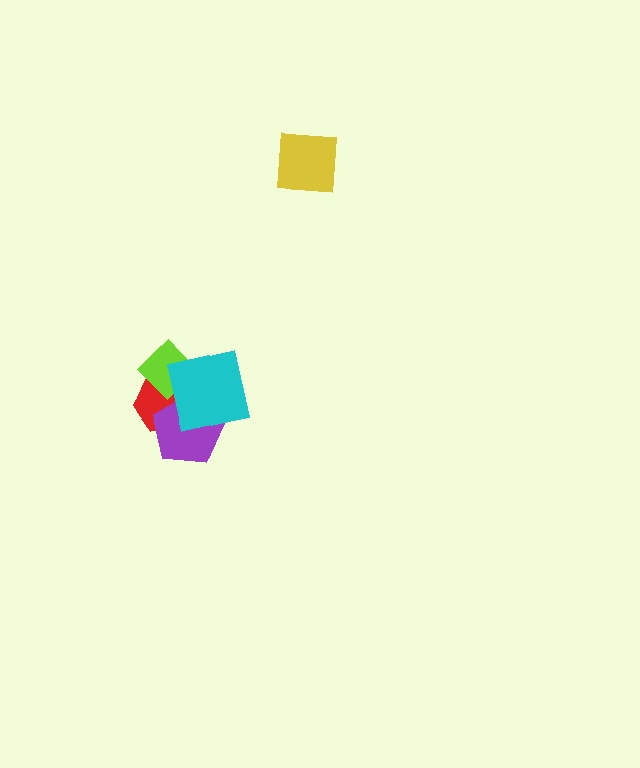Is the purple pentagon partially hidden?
Yes, it is partially covered by another shape.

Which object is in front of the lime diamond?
The cyan square is in front of the lime diamond.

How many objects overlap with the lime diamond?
2 objects overlap with the lime diamond.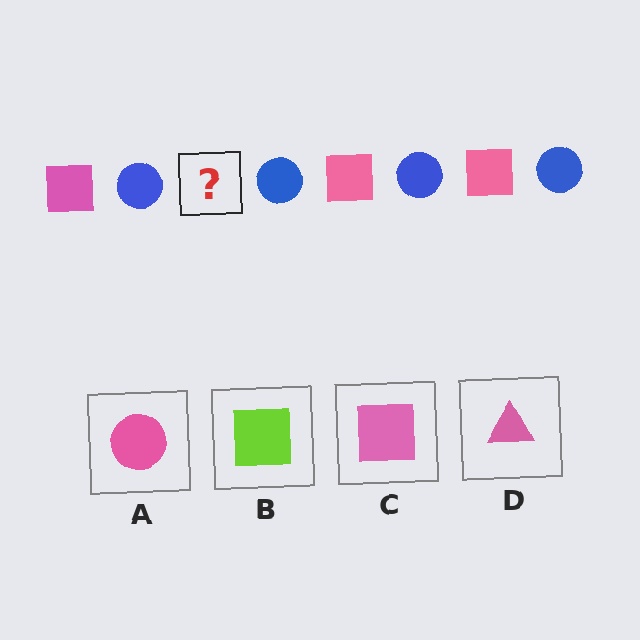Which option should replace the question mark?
Option C.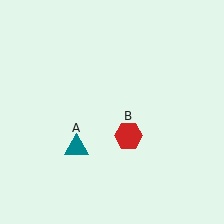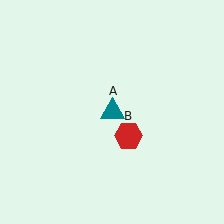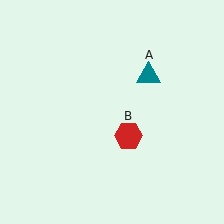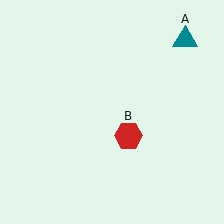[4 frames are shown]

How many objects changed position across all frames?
1 object changed position: teal triangle (object A).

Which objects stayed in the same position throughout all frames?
Red hexagon (object B) remained stationary.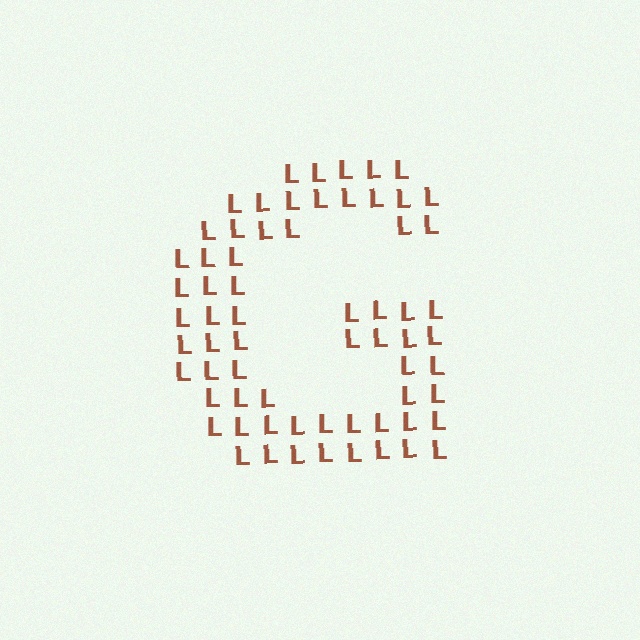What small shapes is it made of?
It is made of small letter L's.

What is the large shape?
The large shape is the letter G.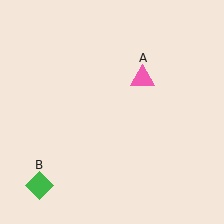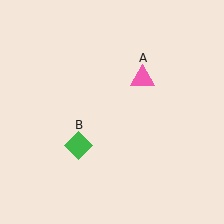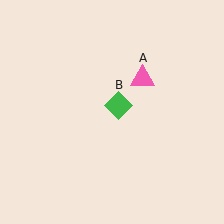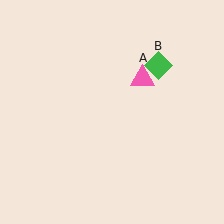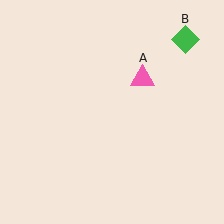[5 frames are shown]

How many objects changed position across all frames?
1 object changed position: green diamond (object B).